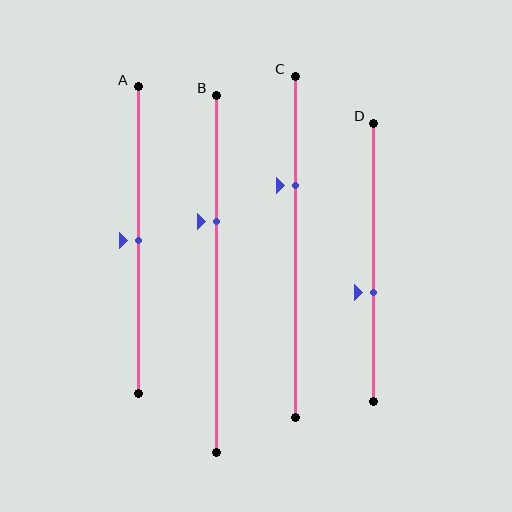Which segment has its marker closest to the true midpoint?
Segment A has its marker closest to the true midpoint.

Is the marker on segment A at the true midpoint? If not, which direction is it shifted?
Yes, the marker on segment A is at the true midpoint.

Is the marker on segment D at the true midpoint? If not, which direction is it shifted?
No, the marker on segment D is shifted downward by about 11% of the segment length.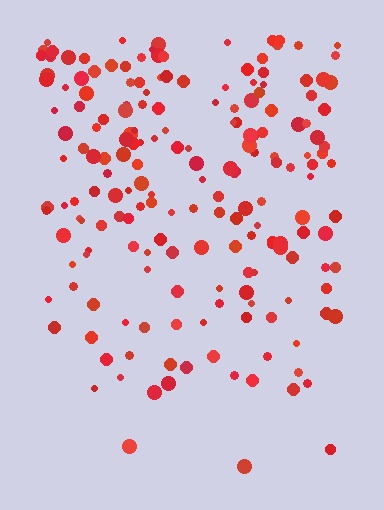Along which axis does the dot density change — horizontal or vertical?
Vertical.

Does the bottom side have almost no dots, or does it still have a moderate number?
Still a moderate number, just noticeably fewer than the top.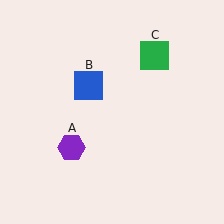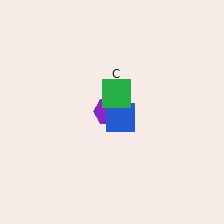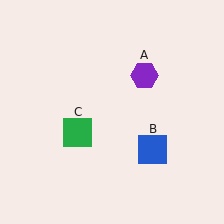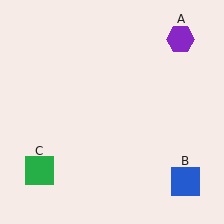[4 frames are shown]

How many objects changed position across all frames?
3 objects changed position: purple hexagon (object A), blue square (object B), green square (object C).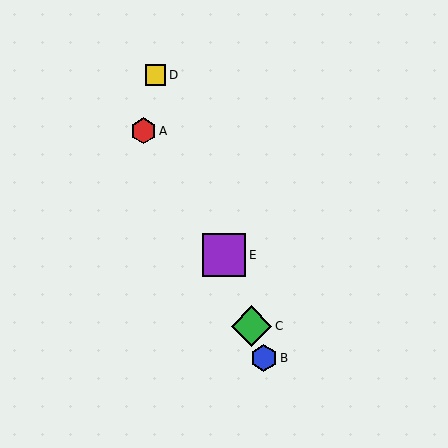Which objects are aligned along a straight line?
Objects B, C, D, E are aligned along a straight line.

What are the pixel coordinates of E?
Object E is at (224, 255).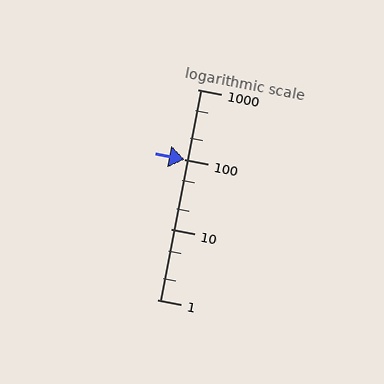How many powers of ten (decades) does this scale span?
The scale spans 3 decades, from 1 to 1000.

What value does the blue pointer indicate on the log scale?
The pointer indicates approximately 100.